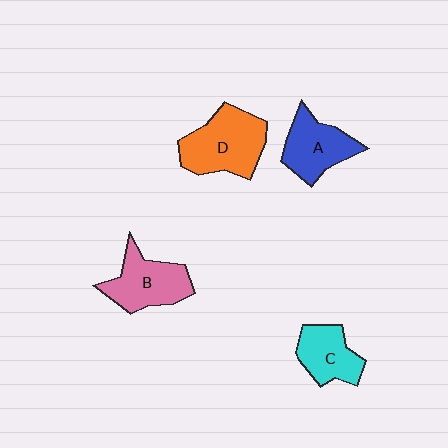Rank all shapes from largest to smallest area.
From largest to smallest: D (orange), B (pink), A (blue), C (cyan).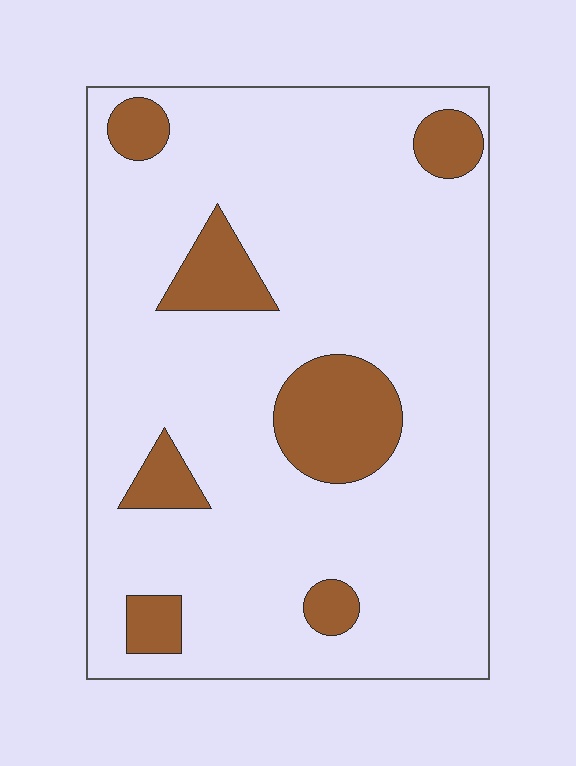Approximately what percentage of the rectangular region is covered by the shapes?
Approximately 15%.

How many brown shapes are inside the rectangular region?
7.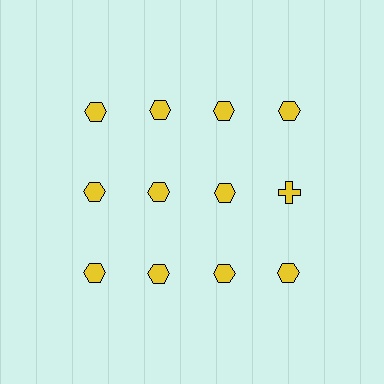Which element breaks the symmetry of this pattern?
The yellow cross in the second row, second from right column breaks the symmetry. All other shapes are yellow hexagons.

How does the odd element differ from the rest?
It has a different shape: cross instead of hexagon.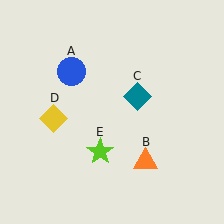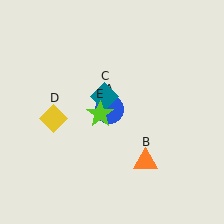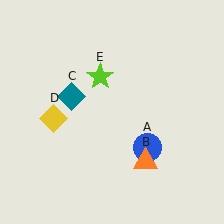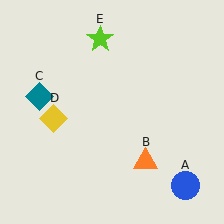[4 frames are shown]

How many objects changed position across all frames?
3 objects changed position: blue circle (object A), teal diamond (object C), lime star (object E).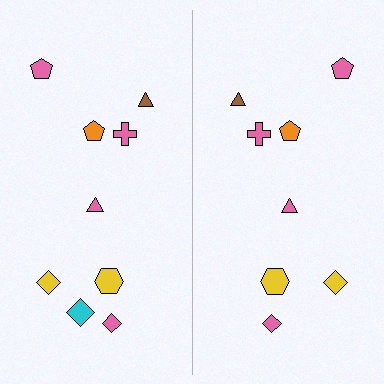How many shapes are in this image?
There are 17 shapes in this image.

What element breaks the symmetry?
A cyan diamond is missing from the right side.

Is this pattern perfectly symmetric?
No, the pattern is not perfectly symmetric. A cyan diamond is missing from the right side.